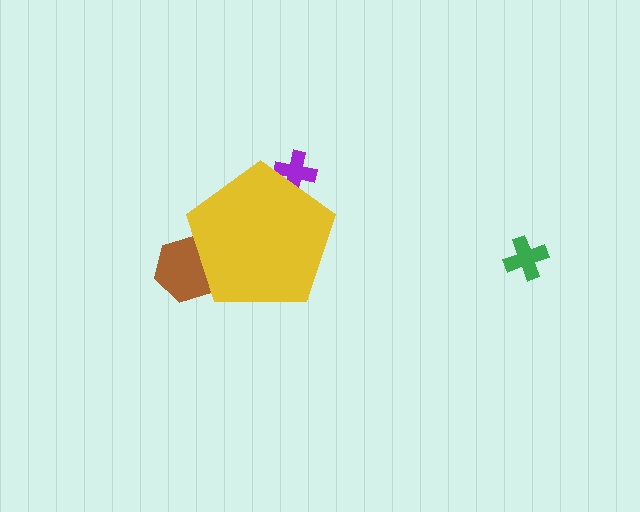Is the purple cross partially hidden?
Yes, the purple cross is partially hidden behind the yellow pentagon.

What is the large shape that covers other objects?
A yellow pentagon.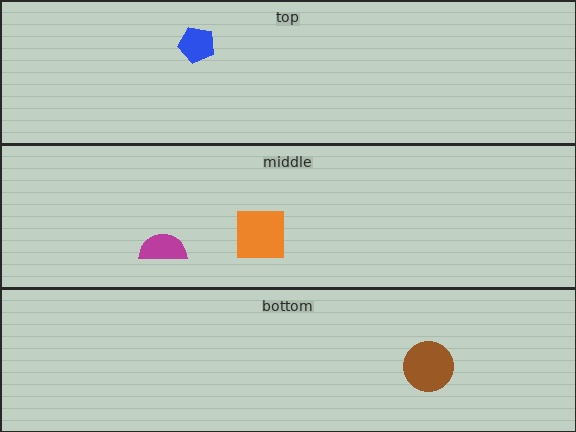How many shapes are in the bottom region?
1.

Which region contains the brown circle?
The bottom region.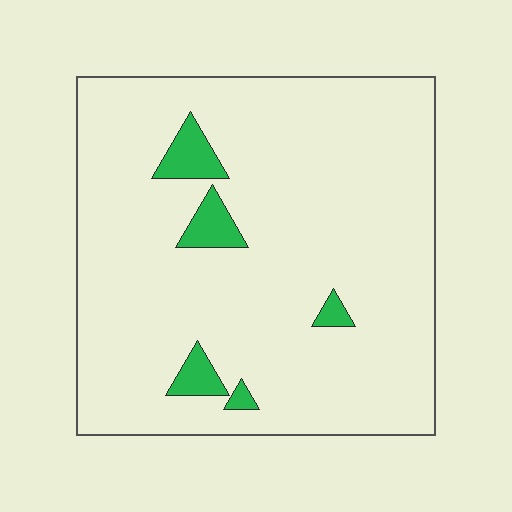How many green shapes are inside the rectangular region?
5.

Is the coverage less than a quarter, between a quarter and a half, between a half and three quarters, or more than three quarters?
Less than a quarter.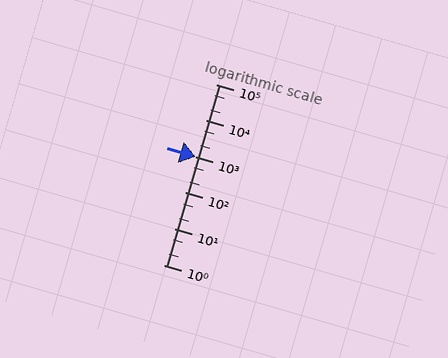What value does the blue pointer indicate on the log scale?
The pointer indicates approximately 1000.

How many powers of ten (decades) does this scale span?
The scale spans 5 decades, from 1 to 100000.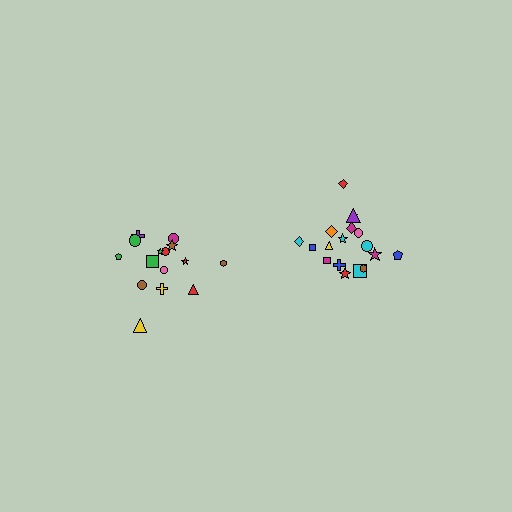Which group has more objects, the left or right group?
The right group.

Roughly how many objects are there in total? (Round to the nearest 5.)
Roughly 35 objects in total.